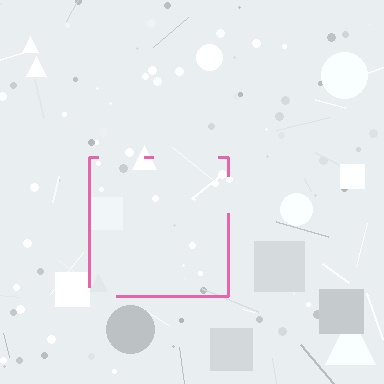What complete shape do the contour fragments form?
The contour fragments form a square.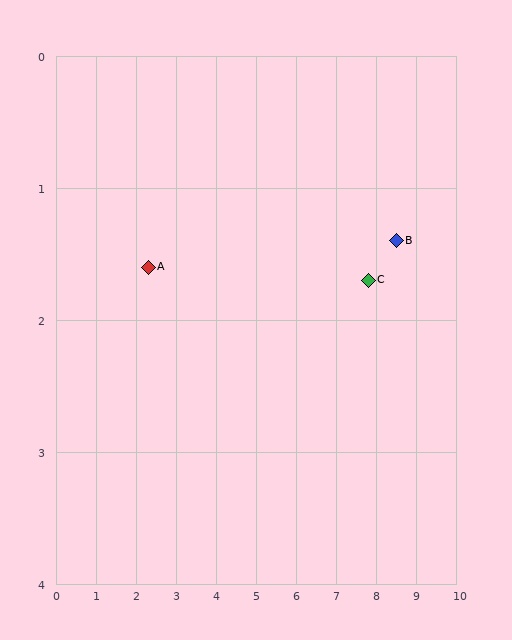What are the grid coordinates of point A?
Point A is at approximately (2.3, 1.6).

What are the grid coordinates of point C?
Point C is at approximately (7.8, 1.7).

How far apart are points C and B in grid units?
Points C and B are about 0.8 grid units apart.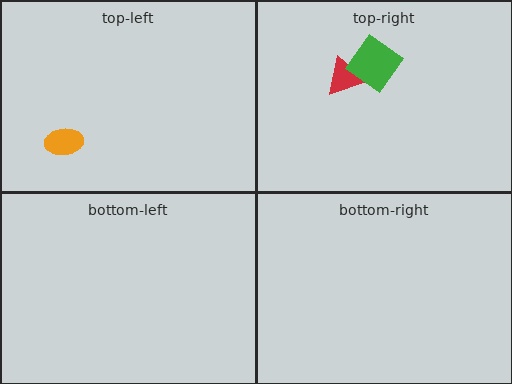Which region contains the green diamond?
The top-right region.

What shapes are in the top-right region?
The red triangle, the green diamond.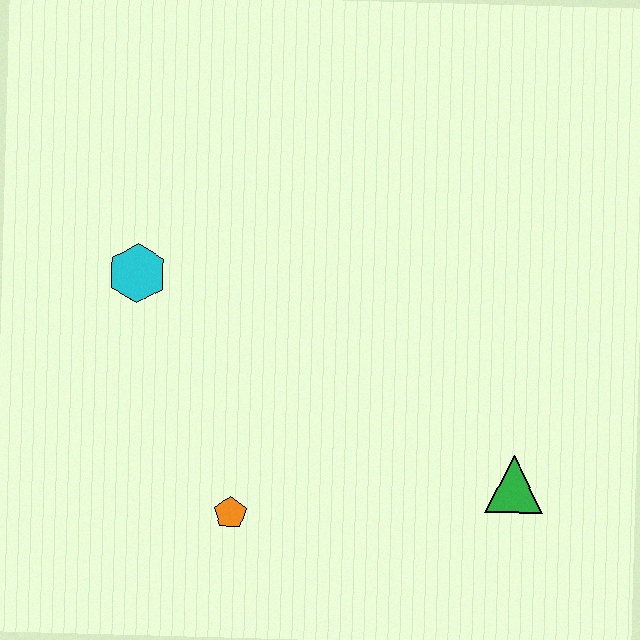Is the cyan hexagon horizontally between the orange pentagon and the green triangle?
No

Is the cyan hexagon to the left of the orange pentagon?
Yes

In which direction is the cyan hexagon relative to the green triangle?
The cyan hexagon is to the left of the green triangle.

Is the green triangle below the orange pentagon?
No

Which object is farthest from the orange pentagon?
The green triangle is farthest from the orange pentagon.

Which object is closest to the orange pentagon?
The cyan hexagon is closest to the orange pentagon.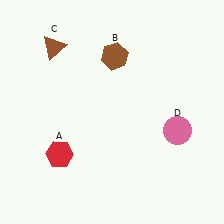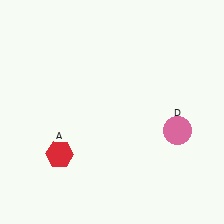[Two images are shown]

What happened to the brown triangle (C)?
The brown triangle (C) was removed in Image 2. It was in the top-left area of Image 1.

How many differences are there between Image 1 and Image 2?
There are 2 differences between the two images.